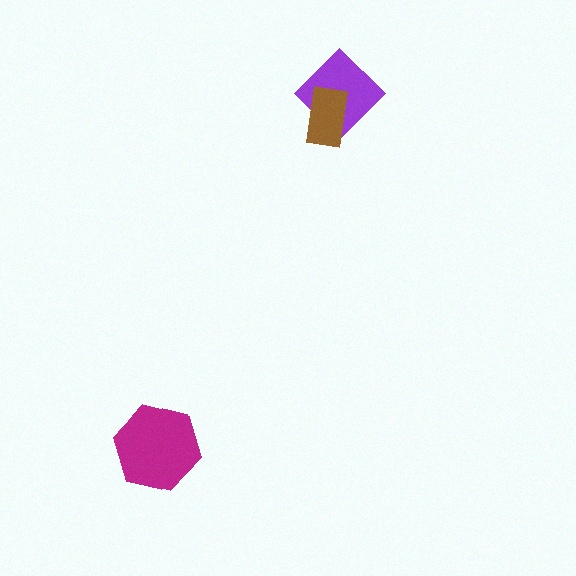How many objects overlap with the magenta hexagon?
0 objects overlap with the magenta hexagon.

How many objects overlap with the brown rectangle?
1 object overlaps with the brown rectangle.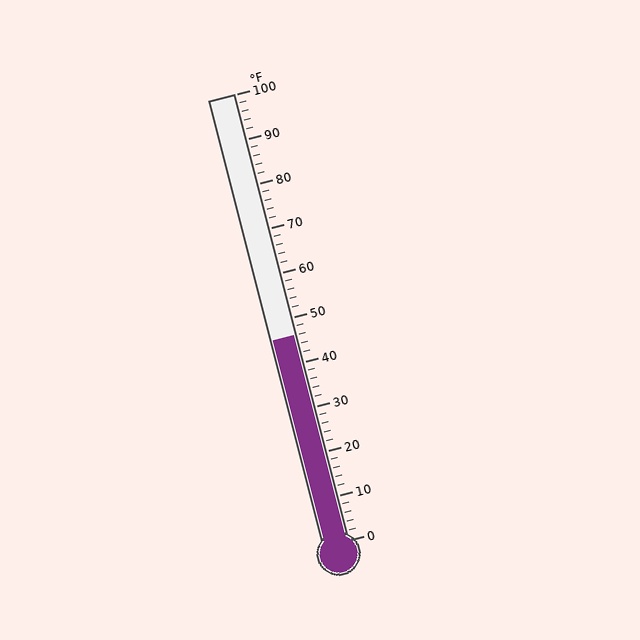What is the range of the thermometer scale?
The thermometer scale ranges from 0°F to 100°F.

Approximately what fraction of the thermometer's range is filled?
The thermometer is filled to approximately 45% of its range.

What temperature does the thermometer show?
The thermometer shows approximately 46°F.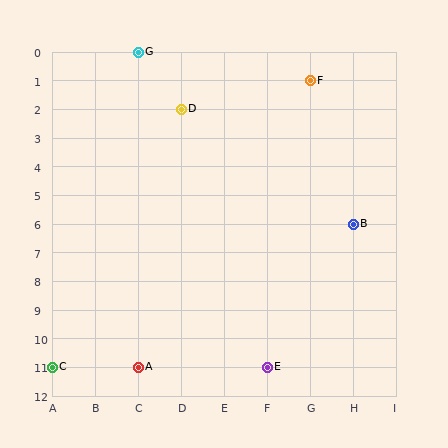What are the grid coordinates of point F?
Point F is at grid coordinates (G, 1).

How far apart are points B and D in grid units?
Points B and D are 4 columns and 4 rows apart (about 5.7 grid units diagonally).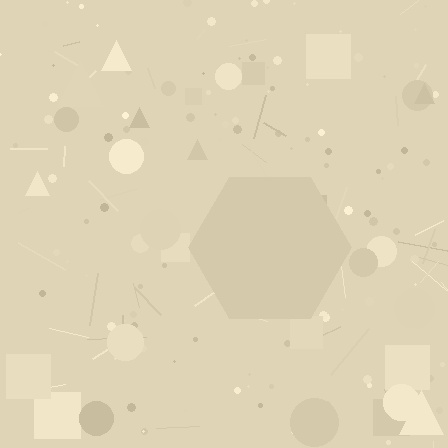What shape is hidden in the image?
A hexagon is hidden in the image.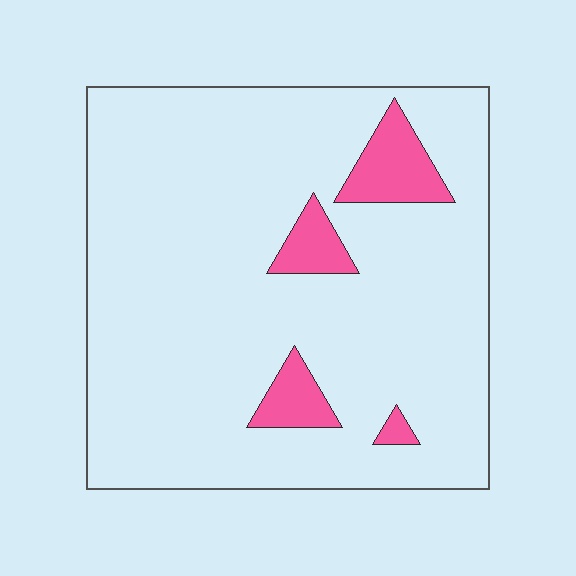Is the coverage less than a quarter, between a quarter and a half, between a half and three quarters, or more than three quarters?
Less than a quarter.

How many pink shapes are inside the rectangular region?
4.